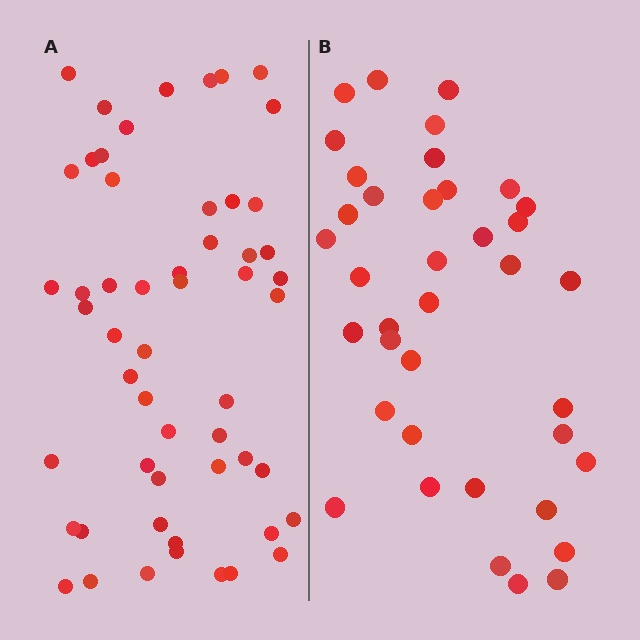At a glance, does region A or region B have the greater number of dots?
Region A (the left region) has more dots.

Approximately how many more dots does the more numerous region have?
Region A has approximately 15 more dots than region B.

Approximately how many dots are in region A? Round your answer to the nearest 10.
About 50 dots. (The exact count is 54, which rounds to 50.)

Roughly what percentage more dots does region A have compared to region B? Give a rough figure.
About 40% more.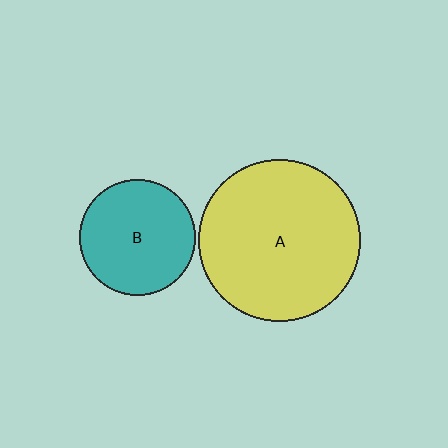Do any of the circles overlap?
No, none of the circles overlap.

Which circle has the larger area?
Circle A (yellow).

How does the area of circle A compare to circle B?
Approximately 2.0 times.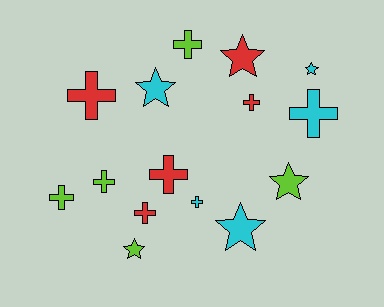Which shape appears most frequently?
Cross, with 9 objects.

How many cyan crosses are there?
There are 2 cyan crosses.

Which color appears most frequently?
Lime, with 5 objects.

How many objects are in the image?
There are 15 objects.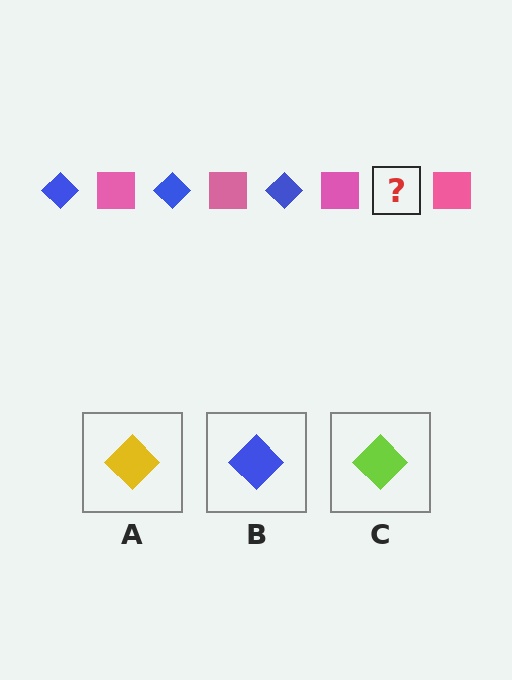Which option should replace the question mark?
Option B.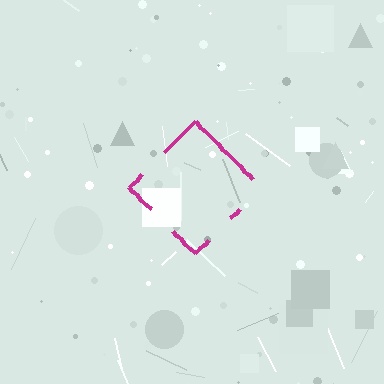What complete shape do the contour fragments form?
The contour fragments form a diamond.